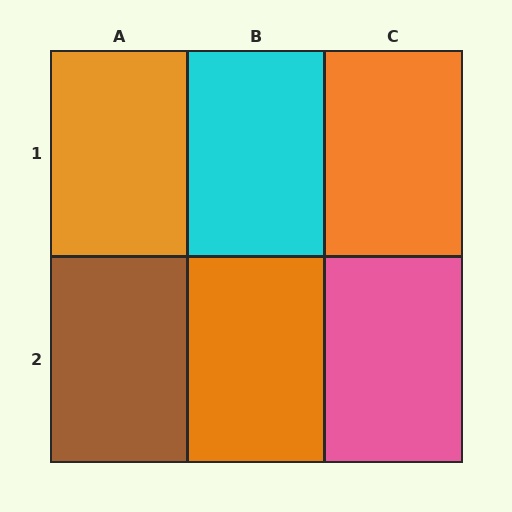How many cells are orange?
3 cells are orange.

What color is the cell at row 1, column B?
Cyan.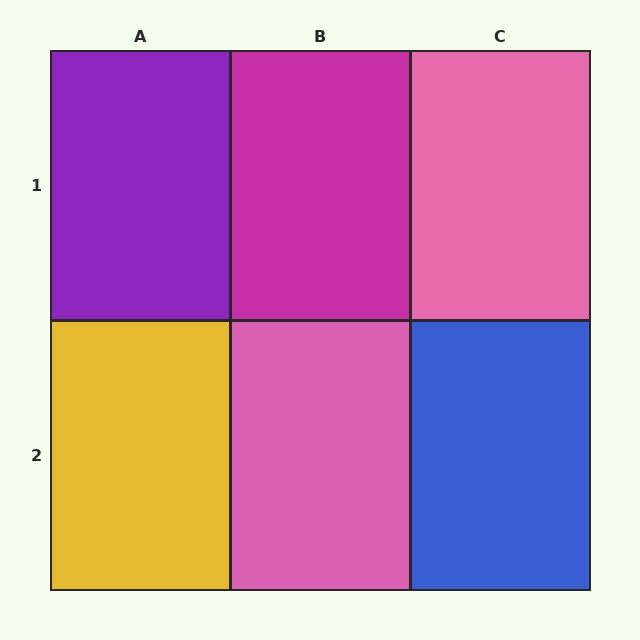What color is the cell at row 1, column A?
Purple.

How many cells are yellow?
1 cell is yellow.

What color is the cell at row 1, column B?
Magenta.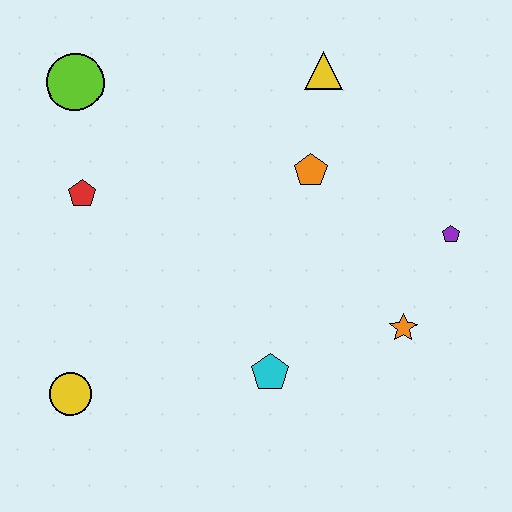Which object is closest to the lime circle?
The red pentagon is closest to the lime circle.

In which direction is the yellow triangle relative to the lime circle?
The yellow triangle is to the right of the lime circle.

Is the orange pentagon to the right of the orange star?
No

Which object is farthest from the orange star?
The lime circle is farthest from the orange star.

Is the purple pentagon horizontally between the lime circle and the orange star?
No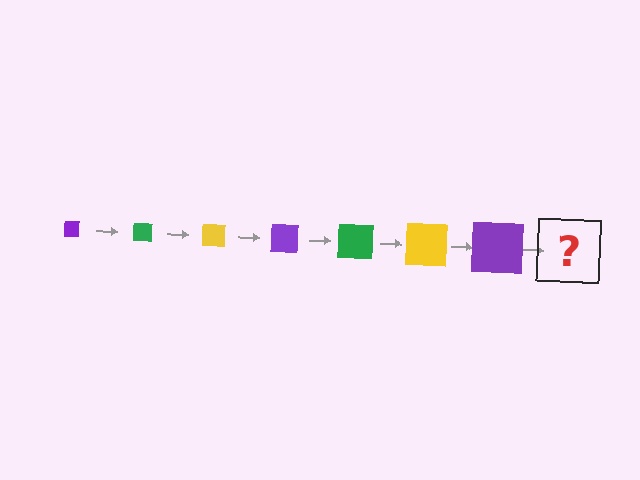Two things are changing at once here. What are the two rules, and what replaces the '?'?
The two rules are that the square grows larger each step and the color cycles through purple, green, and yellow. The '?' should be a green square, larger than the previous one.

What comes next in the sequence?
The next element should be a green square, larger than the previous one.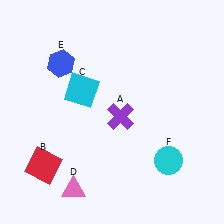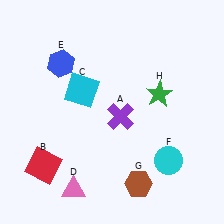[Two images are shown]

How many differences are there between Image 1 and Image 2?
There are 2 differences between the two images.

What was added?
A brown hexagon (G), a green star (H) were added in Image 2.